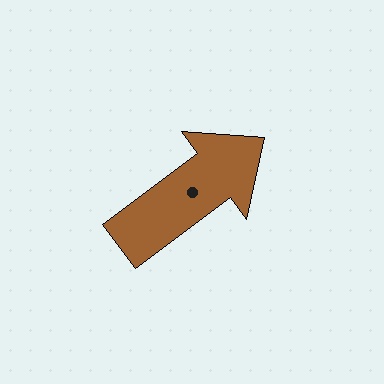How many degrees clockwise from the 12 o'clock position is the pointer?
Approximately 53 degrees.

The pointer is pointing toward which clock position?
Roughly 2 o'clock.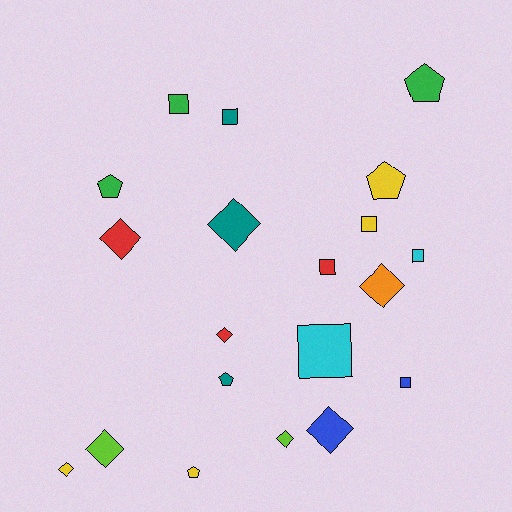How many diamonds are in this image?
There are 8 diamonds.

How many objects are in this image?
There are 20 objects.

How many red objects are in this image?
There are 3 red objects.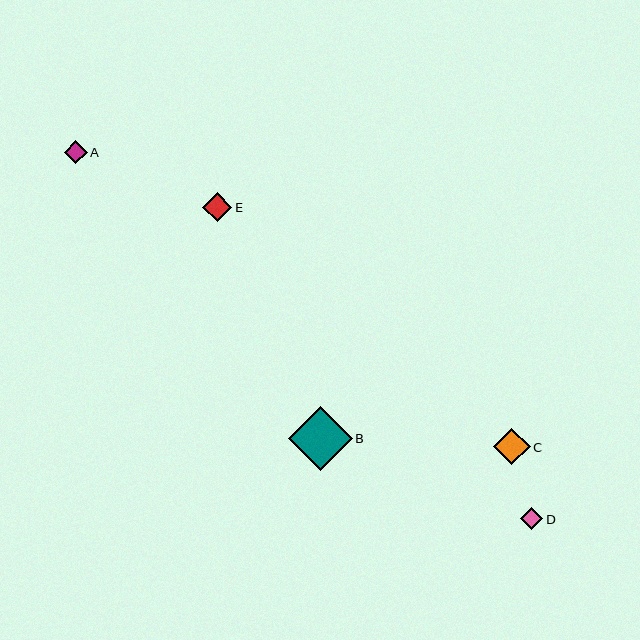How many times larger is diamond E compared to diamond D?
Diamond E is approximately 1.3 times the size of diamond D.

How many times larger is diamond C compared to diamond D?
Diamond C is approximately 1.7 times the size of diamond D.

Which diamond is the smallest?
Diamond D is the smallest with a size of approximately 22 pixels.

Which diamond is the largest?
Diamond B is the largest with a size of approximately 64 pixels.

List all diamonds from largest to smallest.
From largest to smallest: B, C, E, A, D.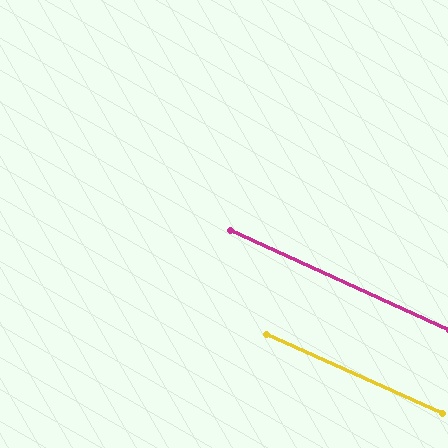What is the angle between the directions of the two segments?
Approximately 1 degree.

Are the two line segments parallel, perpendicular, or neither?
Parallel — their directions differ by only 0.6°.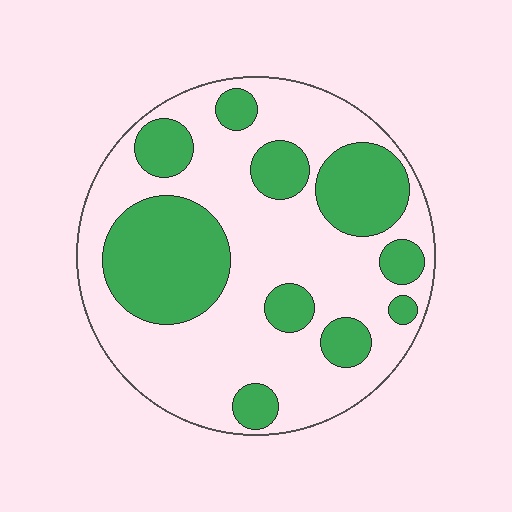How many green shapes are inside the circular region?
10.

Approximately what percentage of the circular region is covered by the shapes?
Approximately 35%.